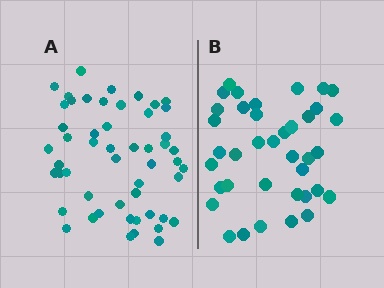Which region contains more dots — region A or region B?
Region A (the left region) has more dots.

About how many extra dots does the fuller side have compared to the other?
Region A has approximately 15 more dots than region B.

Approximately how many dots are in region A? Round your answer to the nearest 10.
About 50 dots. (The exact count is 52, which rounds to 50.)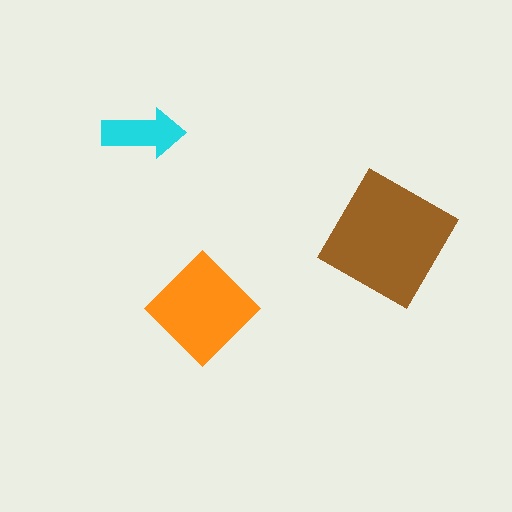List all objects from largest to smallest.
The brown diamond, the orange diamond, the cyan arrow.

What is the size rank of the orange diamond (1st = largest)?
2nd.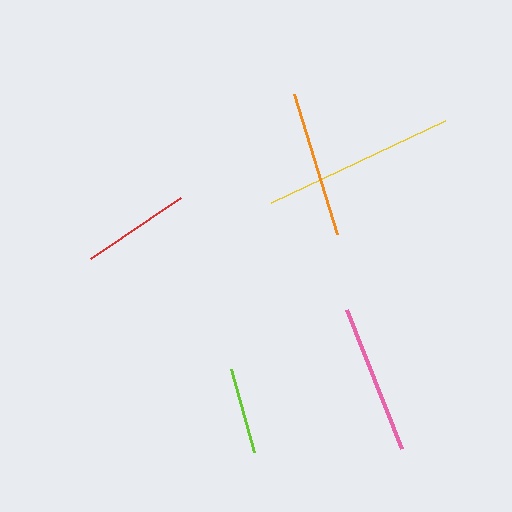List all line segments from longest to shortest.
From longest to shortest: yellow, pink, orange, red, lime.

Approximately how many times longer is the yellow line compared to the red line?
The yellow line is approximately 1.8 times the length of the red line.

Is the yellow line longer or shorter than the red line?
The yellow line is longer than the red line.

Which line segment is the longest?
The yellow line is the longest at approximately 192 pixels.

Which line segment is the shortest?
The lime line is the shortest at approximately 86 pixels.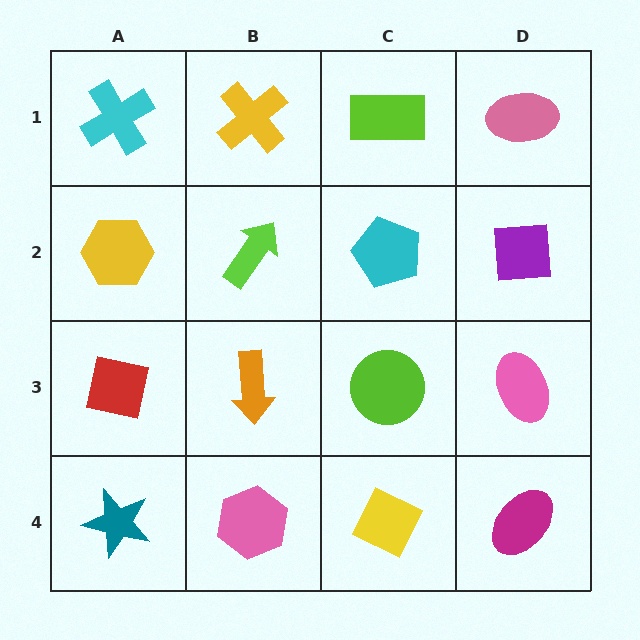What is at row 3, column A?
A red square.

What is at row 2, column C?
A cyan pentagon.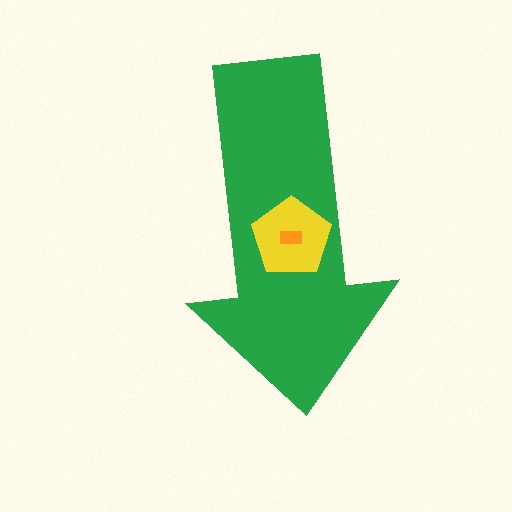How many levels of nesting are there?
3.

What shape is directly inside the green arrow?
The yellow pentagon.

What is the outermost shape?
The green arrow.